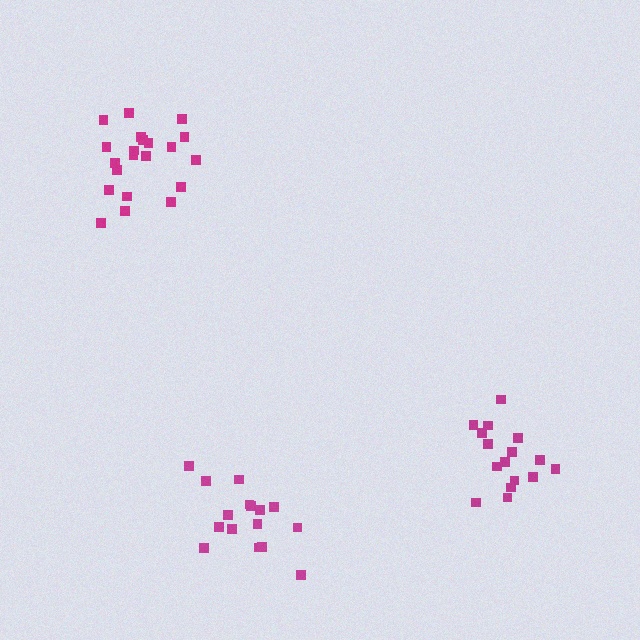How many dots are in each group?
Group 1: 16 dots, Group 2: 21 dots, Group 3: 16 dots (53 total).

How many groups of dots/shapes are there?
There are 3 groups.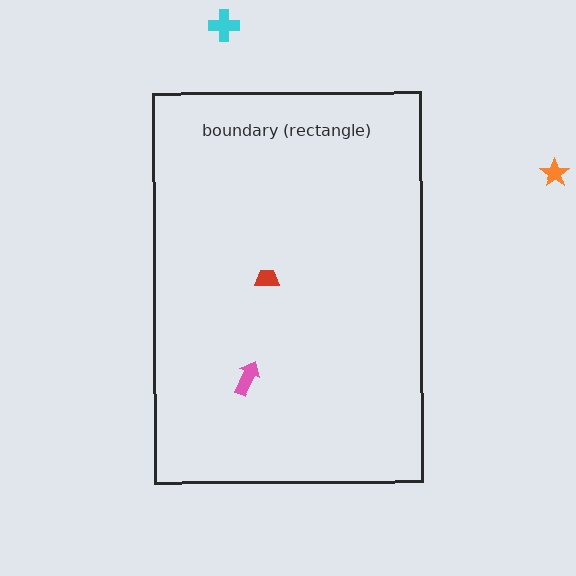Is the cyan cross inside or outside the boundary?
Outside.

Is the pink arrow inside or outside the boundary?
Inside.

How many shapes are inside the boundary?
2 inside, 2 outside.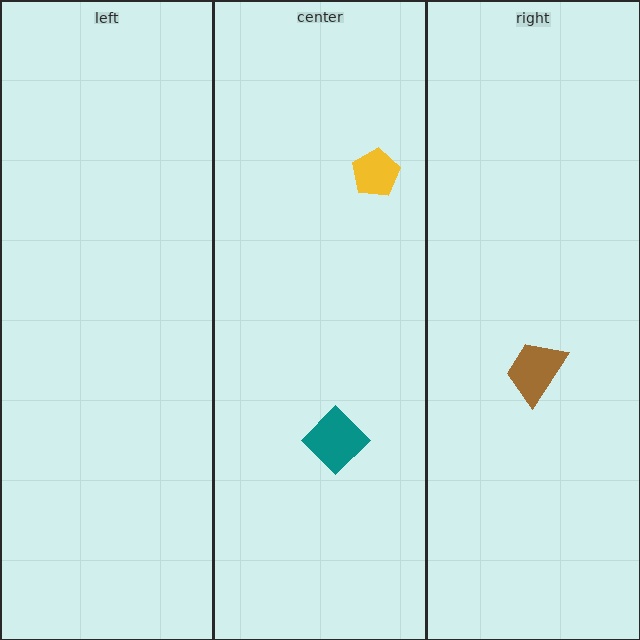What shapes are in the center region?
The teal diamond, the yellow pentagon.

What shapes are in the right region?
The brown trapezoid.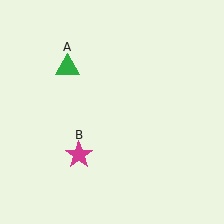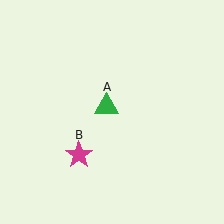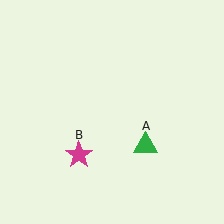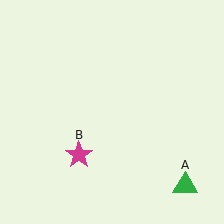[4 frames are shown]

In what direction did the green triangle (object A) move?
The green triangle (object A) moved down and to the right.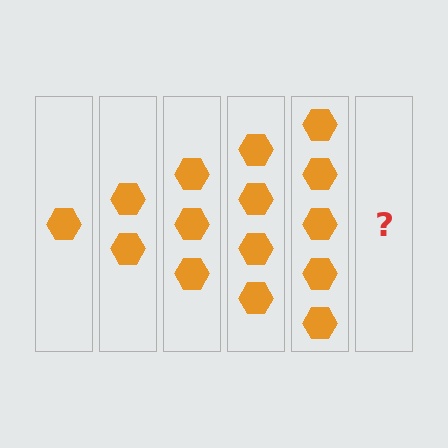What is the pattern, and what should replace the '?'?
The pattern is that each step adds one more hexagon. The '?' should be 6 hexagons.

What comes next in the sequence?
The next element should be 6 hexagons.